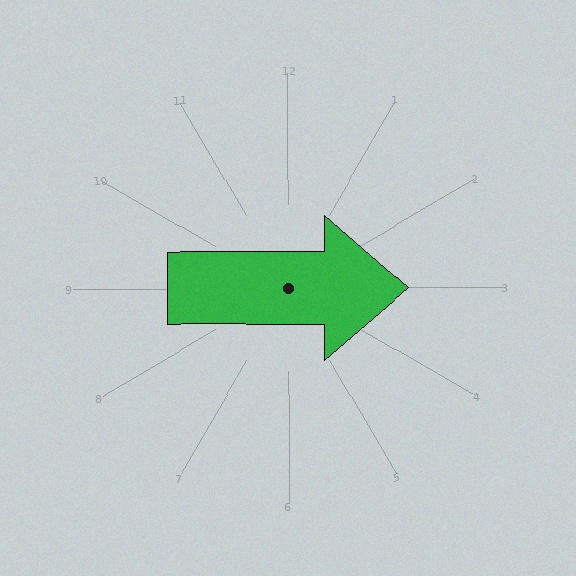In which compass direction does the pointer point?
East.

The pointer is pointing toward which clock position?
Roughly 3 o'clock.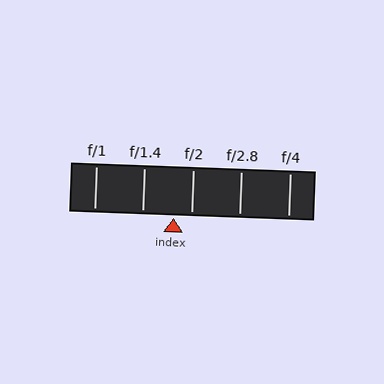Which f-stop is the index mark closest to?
The index mark is closest to f/2.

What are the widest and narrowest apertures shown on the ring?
The widest aperture shown is f/1 and the narrowest is f/4.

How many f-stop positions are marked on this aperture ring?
There are 5 f-stop positions marked.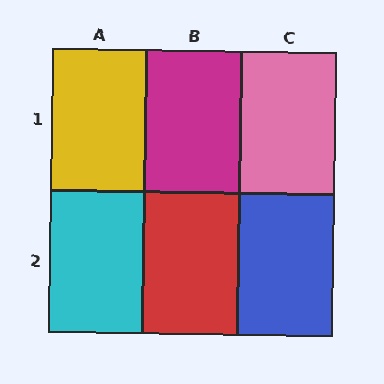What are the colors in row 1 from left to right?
Yellow, magenta, pink.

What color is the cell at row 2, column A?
Cyan.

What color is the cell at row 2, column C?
Blue.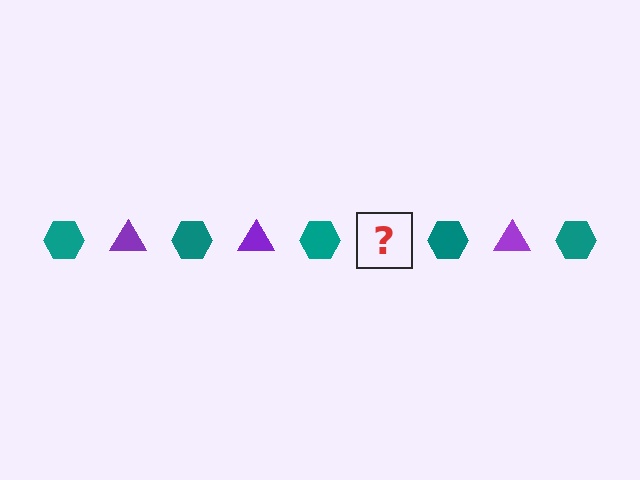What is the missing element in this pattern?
The missing element is a purple triangle.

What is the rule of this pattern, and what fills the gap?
The rule is that the pattern alternates between teal hexagon and purple triangle. The gap should be filled with a purple triangle.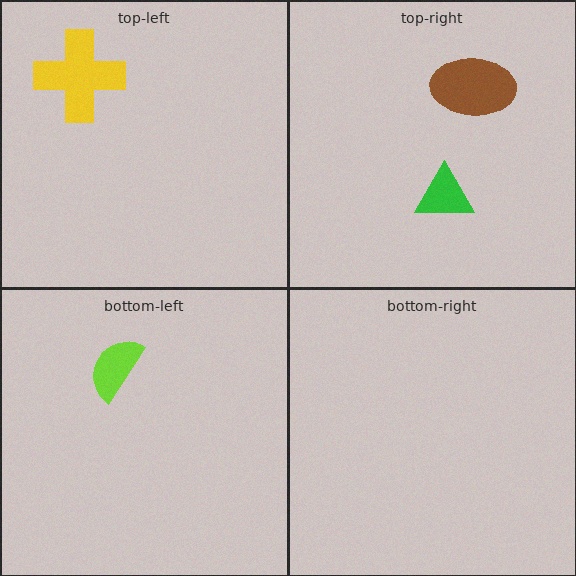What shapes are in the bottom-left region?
The lime semicircle.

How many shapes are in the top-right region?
2.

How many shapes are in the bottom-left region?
1.